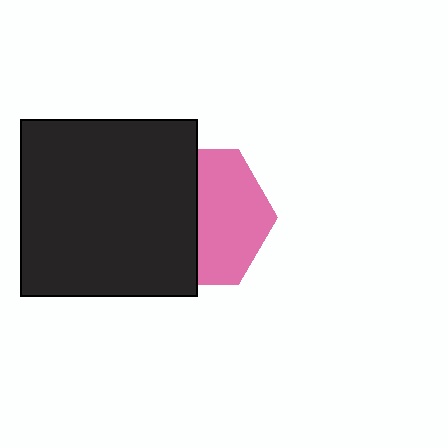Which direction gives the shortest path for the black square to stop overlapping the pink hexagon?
Moving left gives the shortest separation.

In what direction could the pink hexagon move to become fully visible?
The pink hexagon could move right. That would shift it out from behind the black square entirely.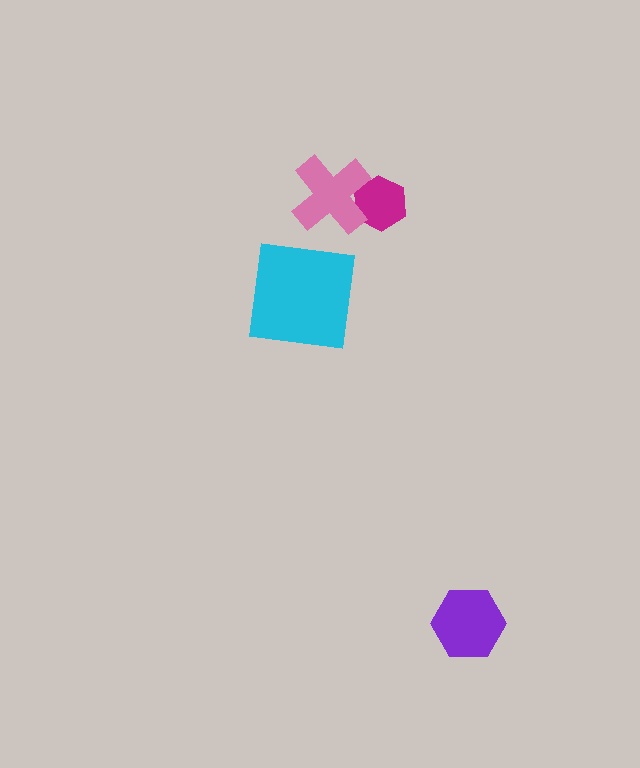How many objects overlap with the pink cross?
1 object overlaps with the pink cross.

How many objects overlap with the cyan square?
0 objects overlap with the cyan square.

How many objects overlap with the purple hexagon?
0 objects overlap with the purple hexagon.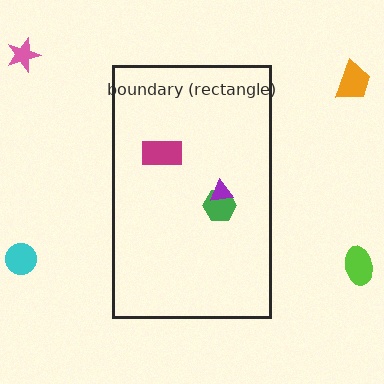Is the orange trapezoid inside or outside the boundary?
Outside.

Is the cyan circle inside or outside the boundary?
Outside.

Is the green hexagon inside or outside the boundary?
Inside.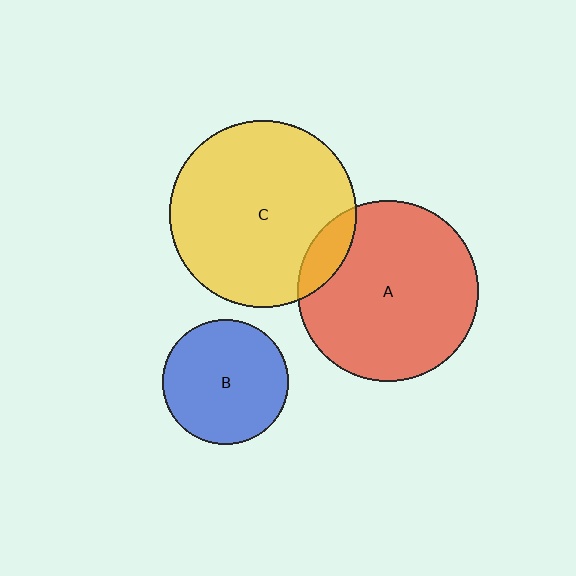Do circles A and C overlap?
Yes.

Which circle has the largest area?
Circle C (yellow).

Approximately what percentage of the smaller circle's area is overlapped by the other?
Approximately 10%.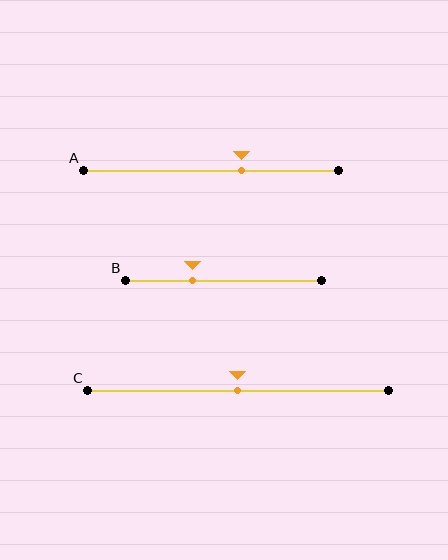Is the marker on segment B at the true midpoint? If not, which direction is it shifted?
No, the marker on segment B is shifted to the left by about 16% of the segment length.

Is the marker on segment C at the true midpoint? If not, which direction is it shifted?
Yes, the marker on segment C is at the true midpoint.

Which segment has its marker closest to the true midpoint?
Segment C has its marker closest to the true midpoint.